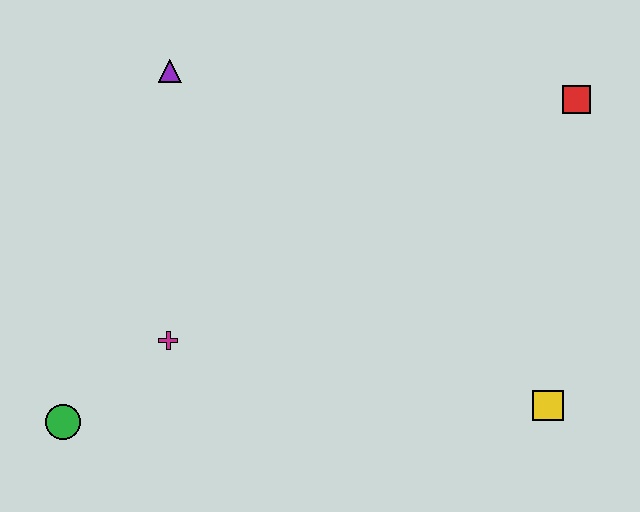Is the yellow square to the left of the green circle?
No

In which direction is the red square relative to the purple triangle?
The red square is to the right of the purple triangle.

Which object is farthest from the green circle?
The red square is farthest from the green circle.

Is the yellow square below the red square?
Yes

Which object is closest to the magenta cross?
The green circle is closest to the magenta cross.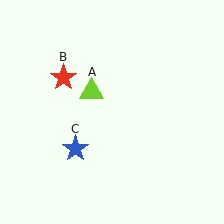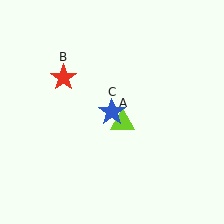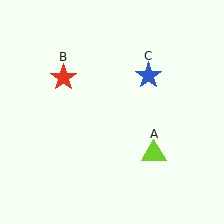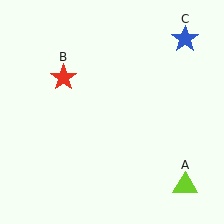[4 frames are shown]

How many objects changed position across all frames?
2 objects changed position: lime triangle (object A), blue star (object C).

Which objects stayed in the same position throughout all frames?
Red star (object B) remained stationary.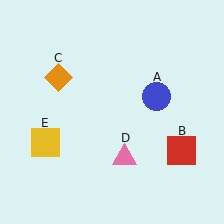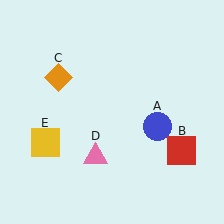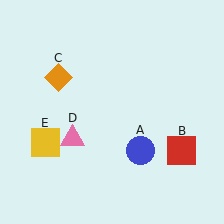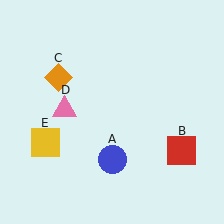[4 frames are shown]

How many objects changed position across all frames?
2 objects changed position: blue circle (object A), pink triangle (object D).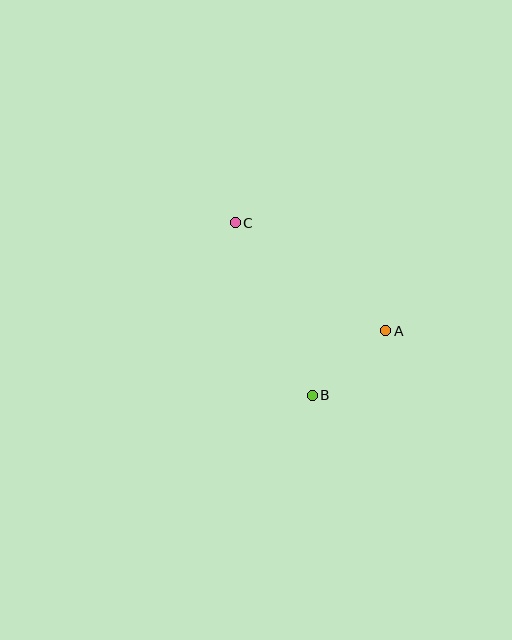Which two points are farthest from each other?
Points B and C are farthest from each other.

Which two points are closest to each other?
Points A and B are closest to each other.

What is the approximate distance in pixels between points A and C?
The distance between A and C is approximately 185 pixels.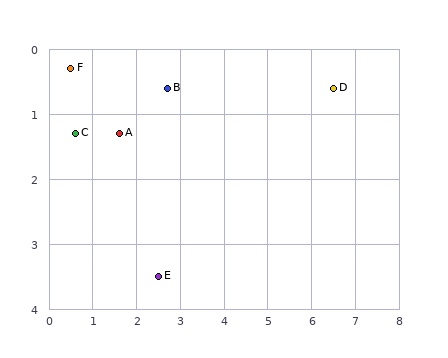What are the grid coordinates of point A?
Point A is at approximately (1.6, 1.3).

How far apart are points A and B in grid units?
Points A and B are about 1.3 grid units apart.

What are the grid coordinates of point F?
Point F is at approximately (0.5, 0.3).